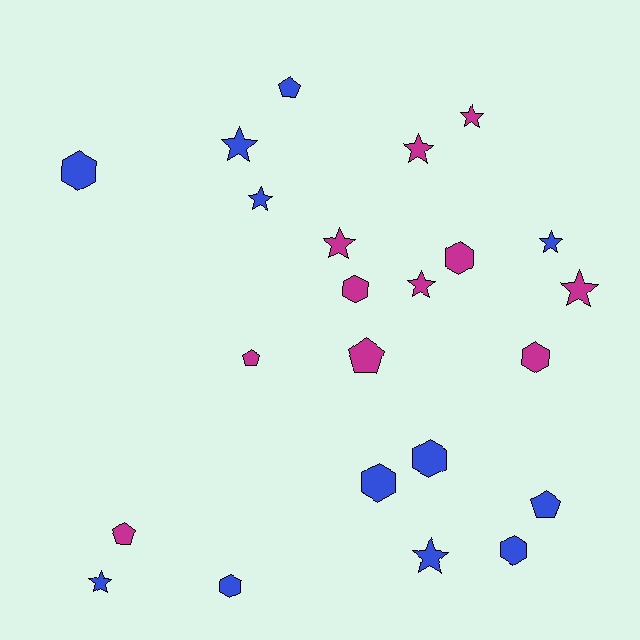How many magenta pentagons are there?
There are 3 magenta pentagons.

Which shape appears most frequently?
Star, with 10 objects.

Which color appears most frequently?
Blue, with 12 objects.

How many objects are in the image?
There are 23 objects.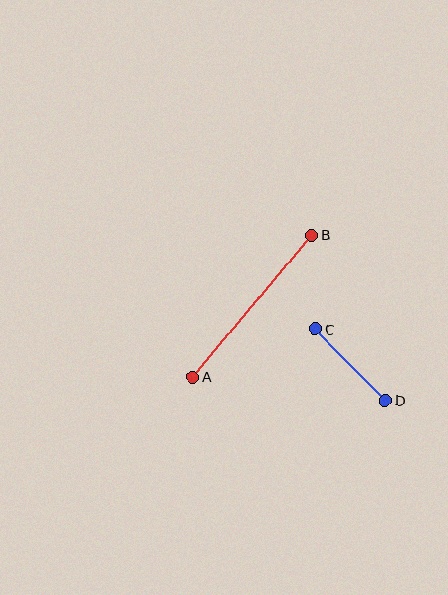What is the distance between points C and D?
The distance is approximately 100 pixels.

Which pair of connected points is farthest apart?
Points A and B are farthest apart.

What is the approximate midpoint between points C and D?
The midpoint is at approximately (350, 365) pixels.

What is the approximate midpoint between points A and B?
The midpoint is at approximately (252, 306) pixels.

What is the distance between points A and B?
The distance is approximately 185 pixels.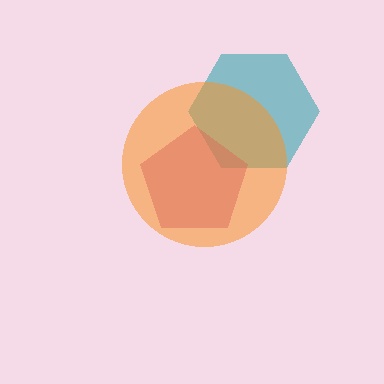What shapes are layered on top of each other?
The layered shapes are: a teal hexagon, a magenta pentagon, an orange circle.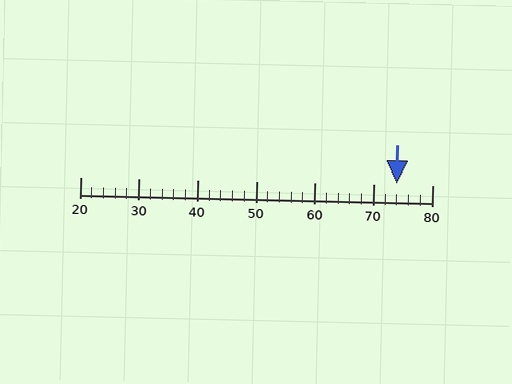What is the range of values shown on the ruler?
The ruler shows values from 20 to 80.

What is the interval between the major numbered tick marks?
The major tick marks are spaced 10 units apart.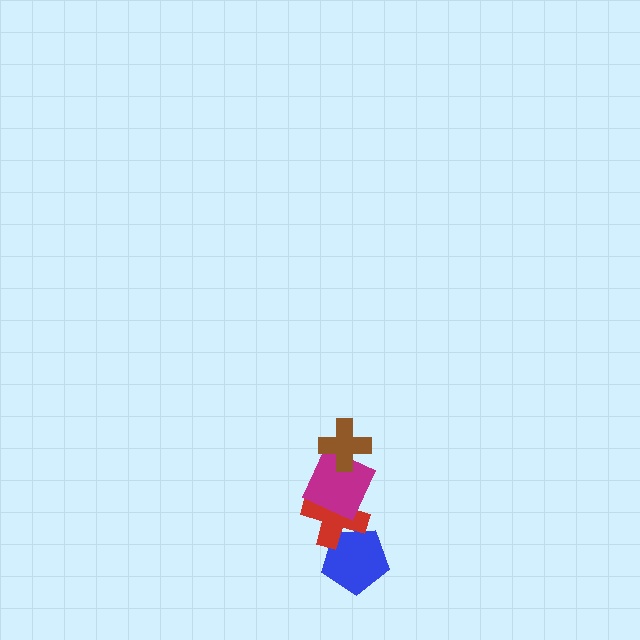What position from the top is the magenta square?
The magenta square is 2nd from the top.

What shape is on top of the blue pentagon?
The red cross is on top of the blue pentagon.